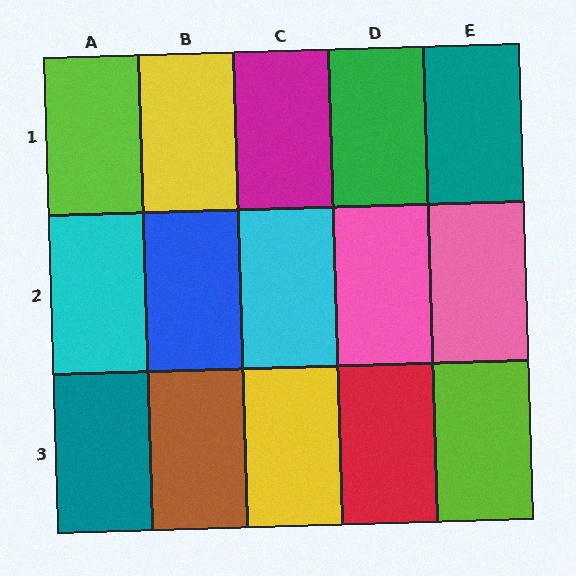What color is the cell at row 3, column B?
Brown.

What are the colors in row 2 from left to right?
Cyan, blue, cyan, pink, pink.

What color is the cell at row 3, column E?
Lime.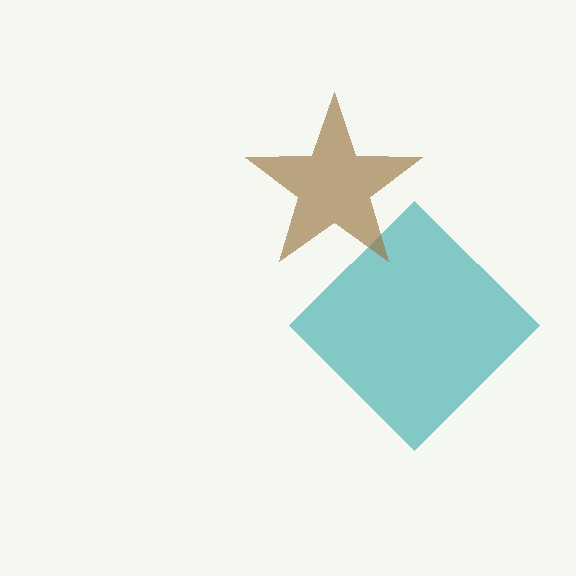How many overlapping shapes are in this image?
There are 2 overlapping shapes in the image.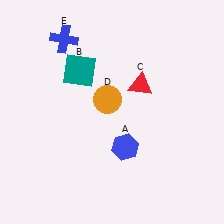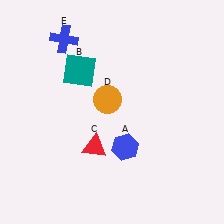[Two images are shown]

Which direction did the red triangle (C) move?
The red triangle (C) moved down.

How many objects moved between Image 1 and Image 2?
1 object moved between the two images.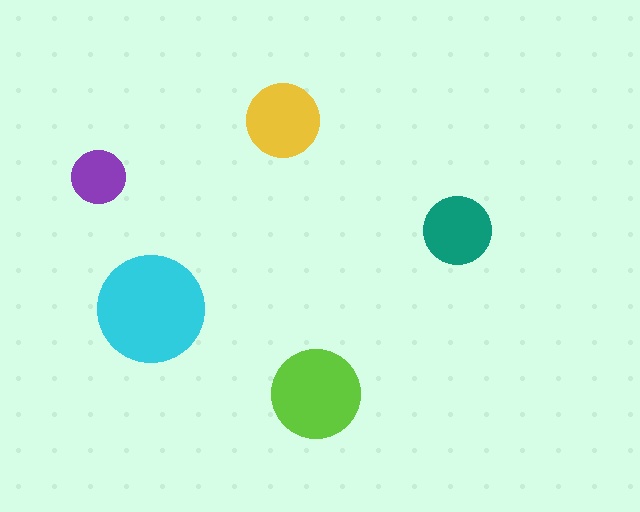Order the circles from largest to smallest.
the cyan one, the lime one, the yellow one, the teal one, the purple one.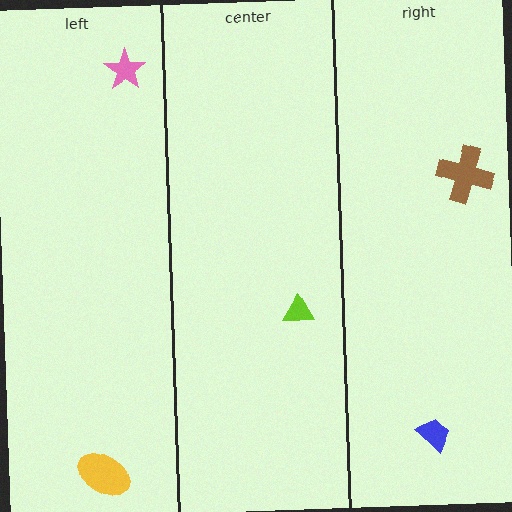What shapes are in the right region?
The brown cross, the blue trapezoid.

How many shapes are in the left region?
2.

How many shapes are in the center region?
1.